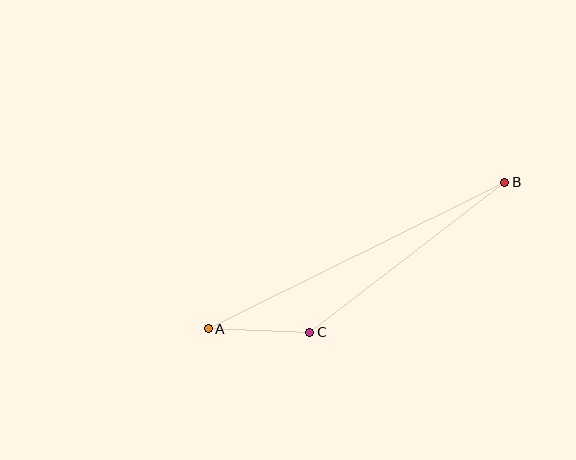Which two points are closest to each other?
Points A and C are closest to each other.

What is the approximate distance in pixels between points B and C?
The distance between B and C is approximately 246 pixels.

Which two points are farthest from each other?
Points A and B are farthest from each other.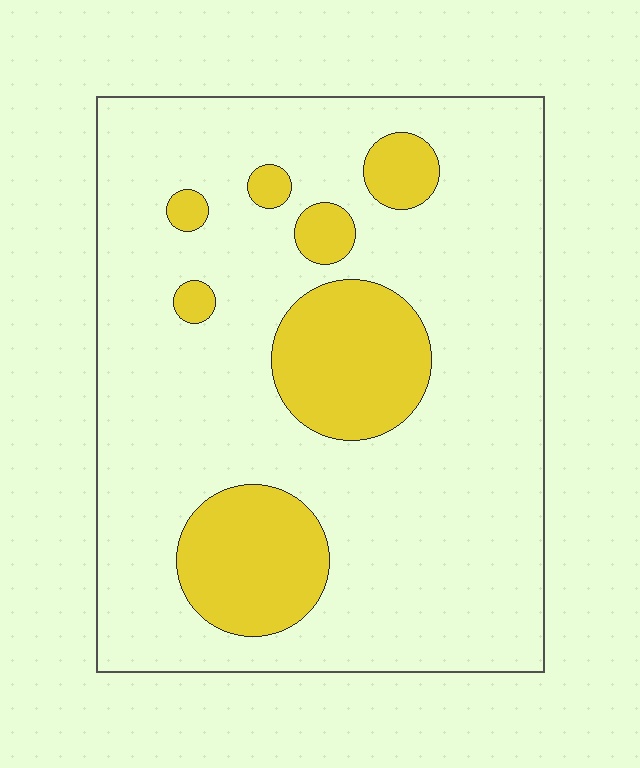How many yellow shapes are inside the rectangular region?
7.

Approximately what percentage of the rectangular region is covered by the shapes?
Approximately 20%.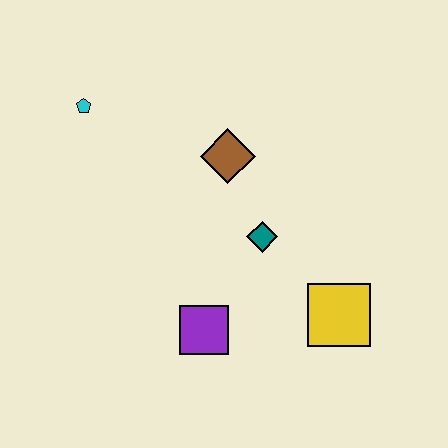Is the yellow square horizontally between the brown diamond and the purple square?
No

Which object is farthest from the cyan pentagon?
The yellow square is farthest from the cyan pentagon.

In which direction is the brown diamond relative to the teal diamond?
The brown diamond is above the teal diamond.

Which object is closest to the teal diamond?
The brown diamond is closest to the teal diamond.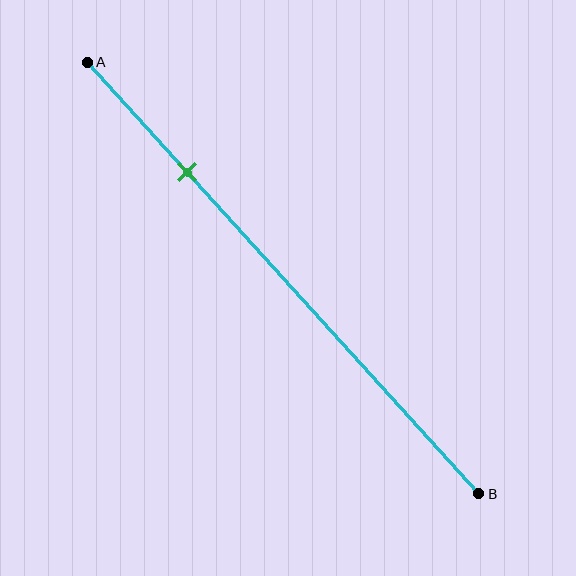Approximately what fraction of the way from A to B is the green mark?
The green mark is approximately 25% of the way from A to B.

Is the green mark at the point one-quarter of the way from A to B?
Yes, the mark is approximately at the one-quarter point.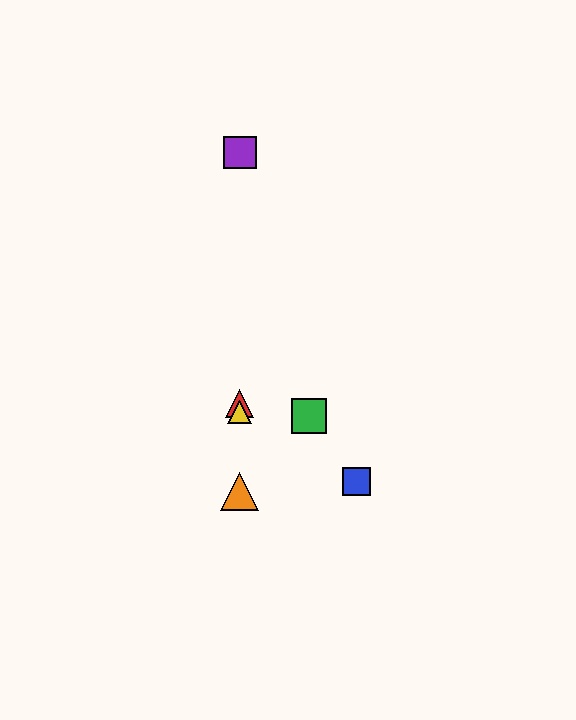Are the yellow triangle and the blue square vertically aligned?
No, the yellow triangle is at x≈240 and the blue square is at x≈357.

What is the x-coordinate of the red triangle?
The red triangle is at x≈240.